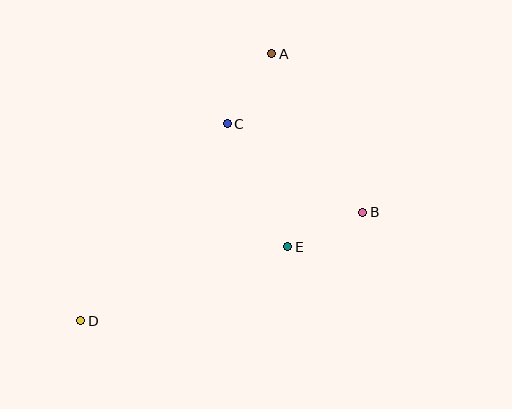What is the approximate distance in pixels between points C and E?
The distance between C and E is approximately 137 pixels.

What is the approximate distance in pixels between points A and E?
The distance between A and E is approximately 194 pixels.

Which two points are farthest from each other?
Points A and D are farthest from each other.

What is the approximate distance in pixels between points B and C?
The distance between B and C is approximately 162 pixels.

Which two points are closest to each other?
Points B and E are closest to each other.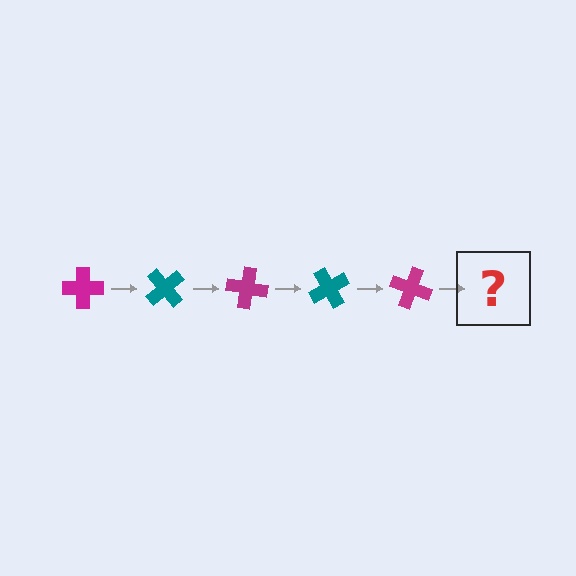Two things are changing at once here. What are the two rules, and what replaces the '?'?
The two rules are that it rotates 50 degrees each step and the color cycles through magenta and teal. The '?' should be a teal cross, rotated 250 degrees from the start.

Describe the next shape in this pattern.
It should be a teal cross, rotated 250 degrees from the start.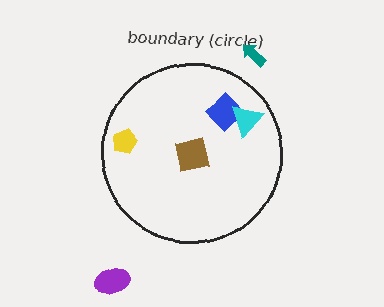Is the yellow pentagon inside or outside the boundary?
Inside.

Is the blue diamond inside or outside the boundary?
Inside.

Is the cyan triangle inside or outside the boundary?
Inside.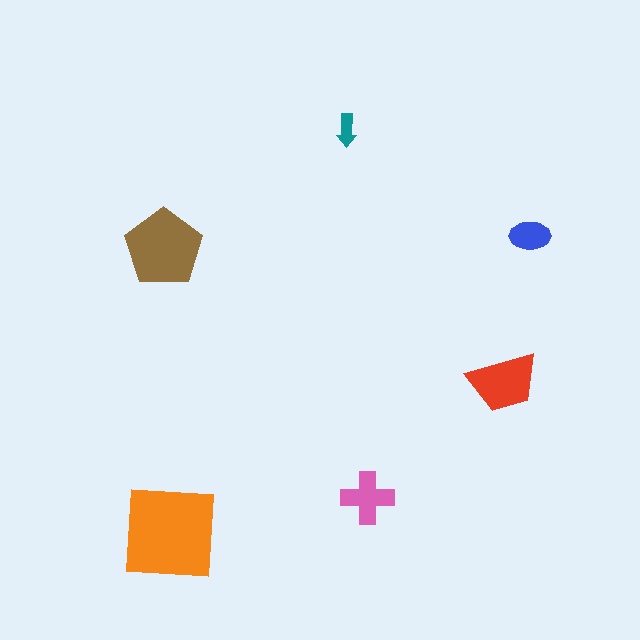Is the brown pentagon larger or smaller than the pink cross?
Larger.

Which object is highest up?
The teal arrow is topmost.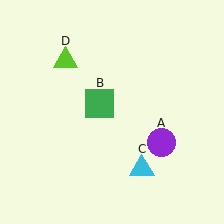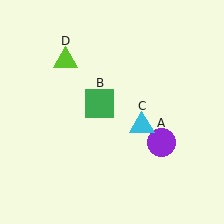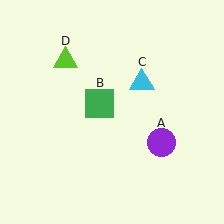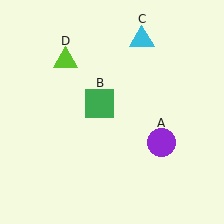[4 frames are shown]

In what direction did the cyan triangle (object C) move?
The cyan triangle (object C) moved up.